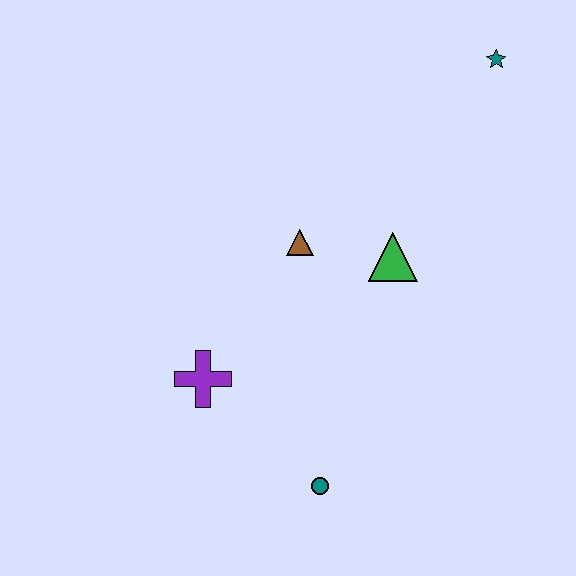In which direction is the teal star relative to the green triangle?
The teal star is above the green triangle.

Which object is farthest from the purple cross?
The teal star is farthest from the purple cross.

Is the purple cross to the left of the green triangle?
Yes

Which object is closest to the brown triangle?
The green triangle is closest to the brown triangle.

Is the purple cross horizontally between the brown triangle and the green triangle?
No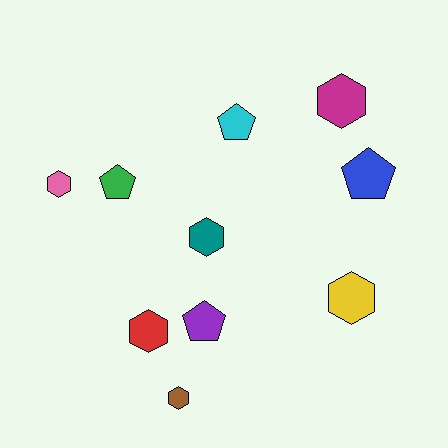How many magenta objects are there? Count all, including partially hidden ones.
There is 1 magenta object.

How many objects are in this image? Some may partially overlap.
There are 10 objects.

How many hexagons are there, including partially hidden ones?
There are 6 hexagons.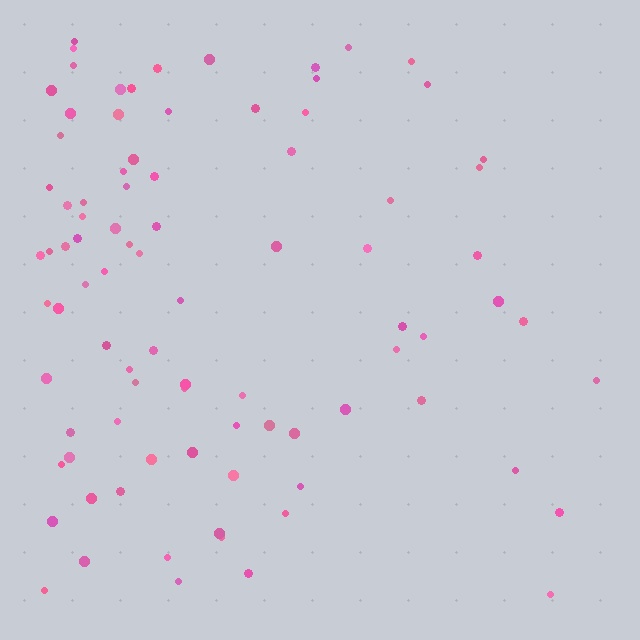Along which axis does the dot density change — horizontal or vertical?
Horizontal.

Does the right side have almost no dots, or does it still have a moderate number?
Still a moderate number, just noticeably fewer than the left.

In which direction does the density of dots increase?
From right to left, with the left side densest.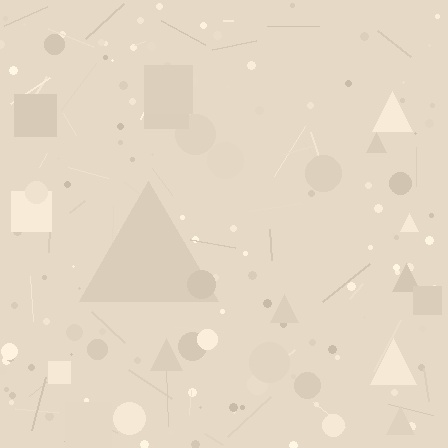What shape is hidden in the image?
A triangle is hidden in the image.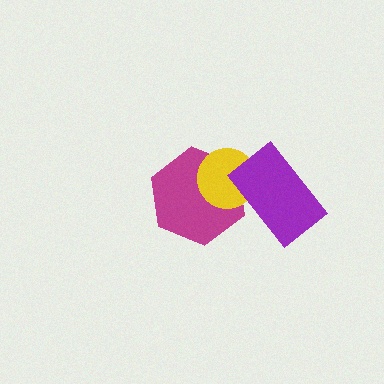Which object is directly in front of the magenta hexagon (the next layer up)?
The yellow circle is directly in front of the magenta hexagon.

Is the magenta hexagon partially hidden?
Yes, it is partially covered by another shape.